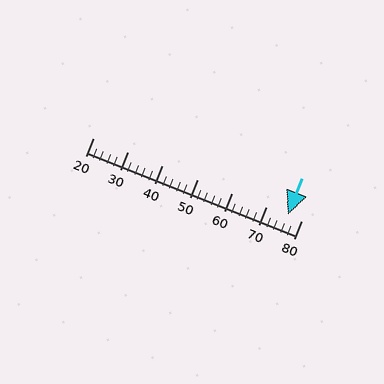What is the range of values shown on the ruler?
The ruler shows values from 20 to 80.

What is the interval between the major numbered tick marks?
The major tick marks are spaced 10 units apart.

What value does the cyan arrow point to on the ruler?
The cyan arrow points to approximately 76.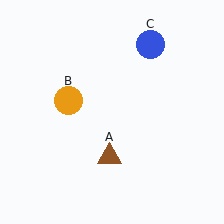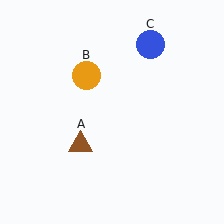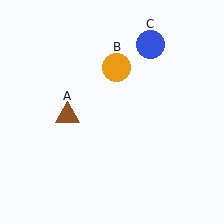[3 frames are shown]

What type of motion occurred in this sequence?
The brown triangle (object A), orange circle (object B) rotated clockwise around the center of the scene.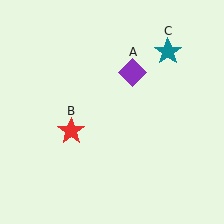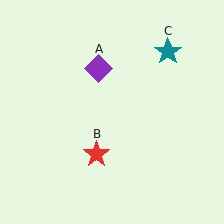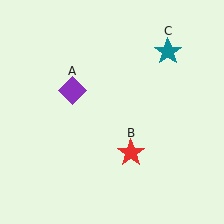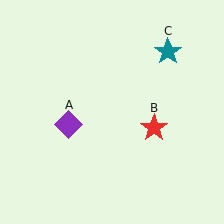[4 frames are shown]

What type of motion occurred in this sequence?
The purple diamond (object A), red star (object B) rotated counterclockwise around the center of the scene.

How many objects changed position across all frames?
2 objects changed position: purple diamond (object A), red star (object B).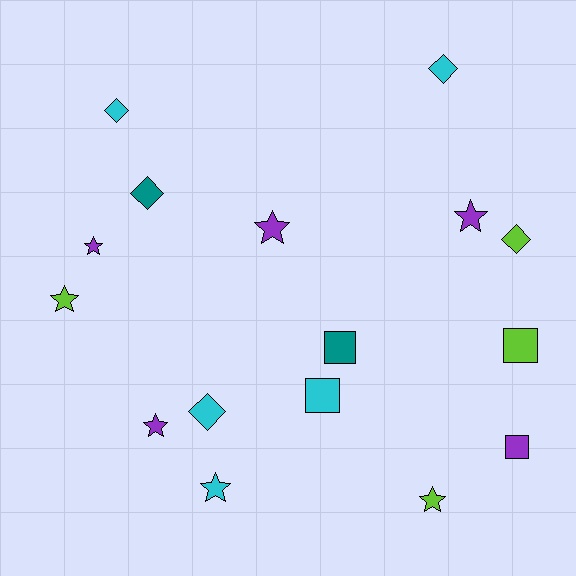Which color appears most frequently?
Cyan, with 5 objects.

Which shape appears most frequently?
Star, with 7 objects.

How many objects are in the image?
There are 16 objects.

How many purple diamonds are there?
There are no purple diamonds.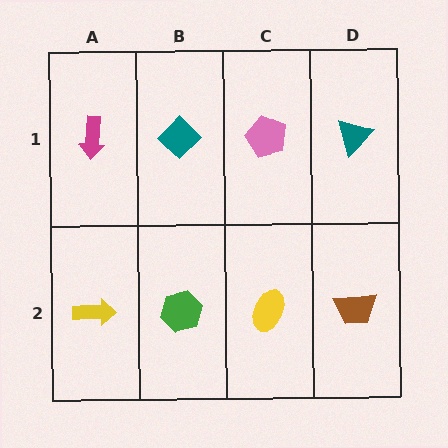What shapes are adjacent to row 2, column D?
A teal triangle (row 1, column D), a yellow ellipse (row 2, column C).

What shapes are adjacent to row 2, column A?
A magenta arrow (row 1, column A), a green hexagon (row 2, column B).